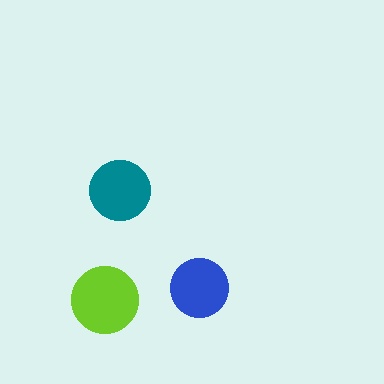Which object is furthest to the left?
The lime circle is leftmost.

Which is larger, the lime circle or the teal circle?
The lime one.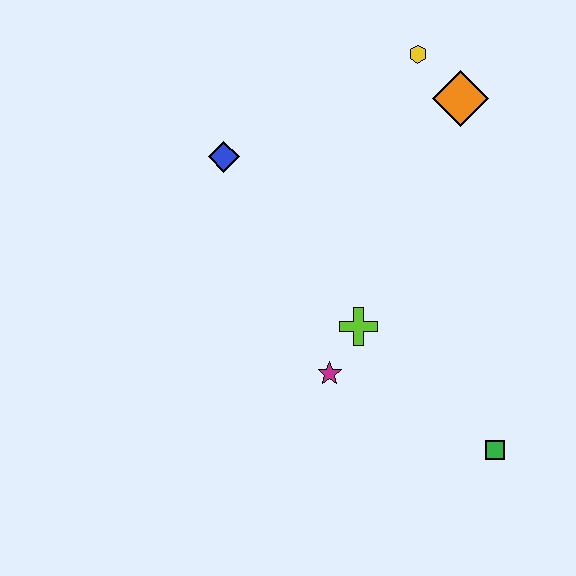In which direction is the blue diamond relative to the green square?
The blue diamond is above the green square.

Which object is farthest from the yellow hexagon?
The green square is farthest from the yellow hexagon.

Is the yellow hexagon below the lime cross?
No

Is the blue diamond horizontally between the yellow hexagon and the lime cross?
No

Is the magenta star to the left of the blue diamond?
No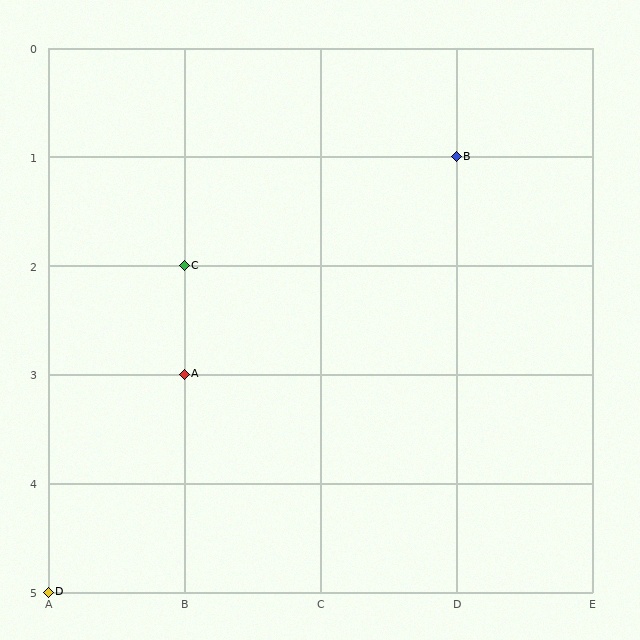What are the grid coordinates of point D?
Point D is at grid coordinates (A, 5).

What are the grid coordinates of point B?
Point B is at grid coordinates (D, 1).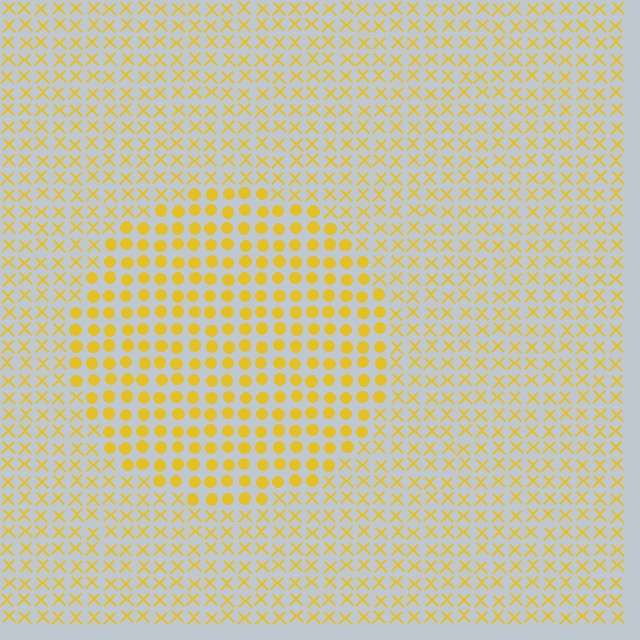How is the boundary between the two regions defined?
The boundary is defined by a change in element shape: circles inside vs. X marks outside. All elements share the same color and spacing.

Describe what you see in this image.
The image is filled with small yellow elements arranged in a uniform grid. A circle-shaped region contains circles, while the surrounding area contains X marks. The boundary is defined purely by the change in element shape.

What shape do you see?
I see a circle.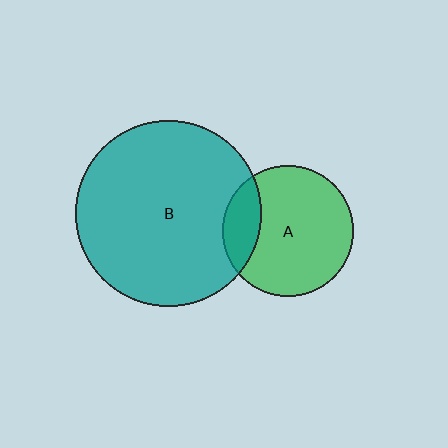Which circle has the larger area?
Circle B (teal).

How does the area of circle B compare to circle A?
Approximately 2.0 times.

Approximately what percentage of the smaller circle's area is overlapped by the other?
Approximately 20%.